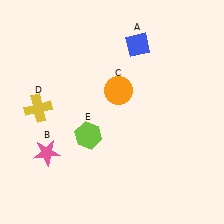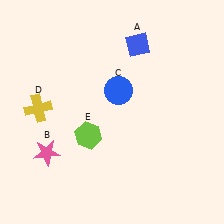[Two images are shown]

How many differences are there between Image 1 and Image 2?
There is 1 difference between the two images.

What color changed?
The circle (C) changed from orange in Image 1 to blue in Image 2.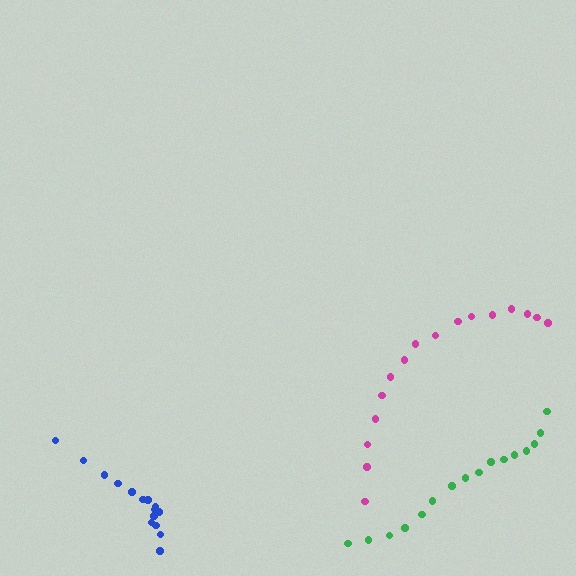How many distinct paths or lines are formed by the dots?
There are 3 distinct paths.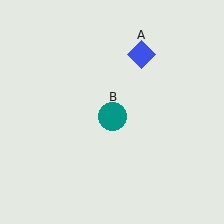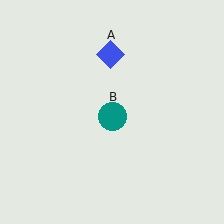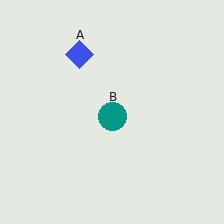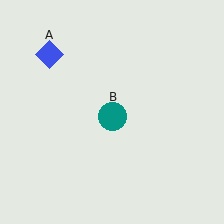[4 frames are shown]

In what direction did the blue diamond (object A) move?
The blue diamond (object A) moved left.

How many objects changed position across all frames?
1 object changed position: blue diamond (object A).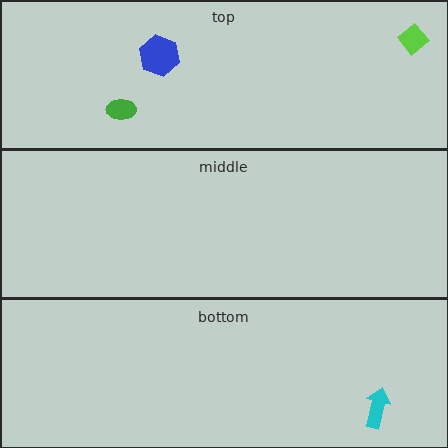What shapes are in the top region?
The green ellipse, the lime diamond, the blue hexagon.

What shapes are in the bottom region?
The cyan arrow.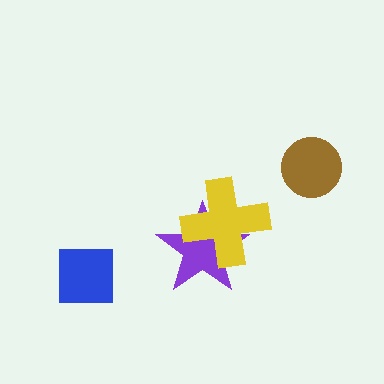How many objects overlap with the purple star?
1 object overlaps with the purple star.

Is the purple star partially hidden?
Yes, it is partially covered by another shape.